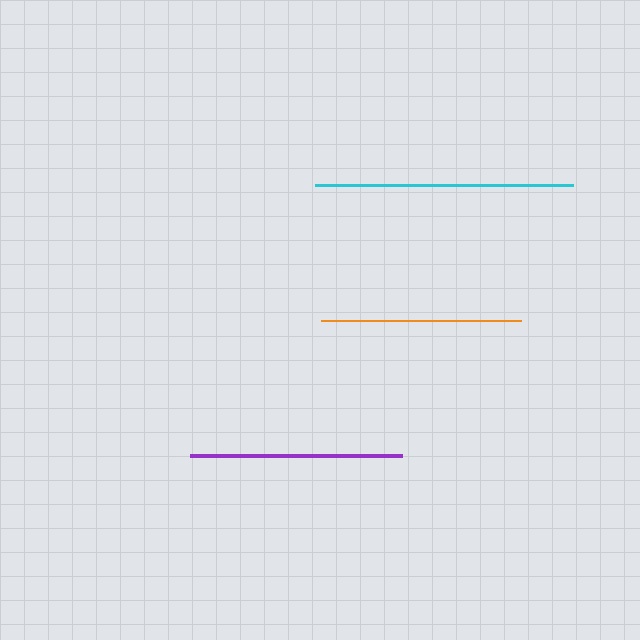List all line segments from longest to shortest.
From longest to shortest: cyan, purple, orange.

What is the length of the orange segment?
The orange segment is approximately 200 pixels long.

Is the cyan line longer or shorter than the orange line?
The cyan line is longer than the orange line.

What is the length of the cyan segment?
The cyan segment is approximately 258 pixels long.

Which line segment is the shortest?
The orange line is the shortest at approximately 200 pixels.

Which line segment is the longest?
The cyan line is the longest at approximately 258 pixels.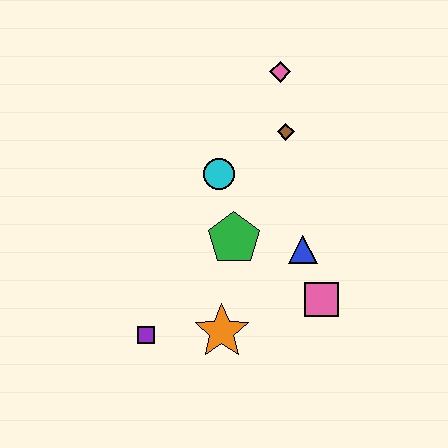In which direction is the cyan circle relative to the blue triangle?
The cyan circle is to the left of the blue triangle.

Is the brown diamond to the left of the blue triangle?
Yes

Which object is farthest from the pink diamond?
The purple square is farthest from the pink diamond.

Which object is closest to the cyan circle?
The green pentagon is closest to the cyan circle.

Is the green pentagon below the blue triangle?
No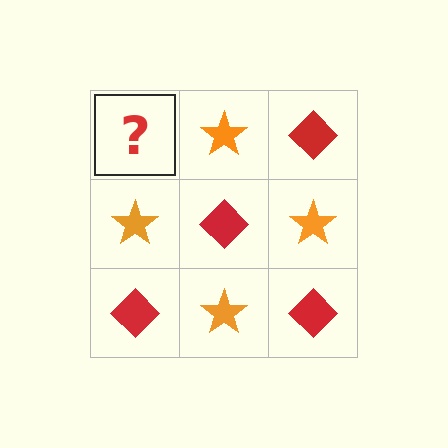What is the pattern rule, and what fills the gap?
The rule is that it alternates red diamond and orange star in a checkerboard pattern. The gap should be filled with a red diamond.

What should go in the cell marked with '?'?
The missing cell should contain a red diamond.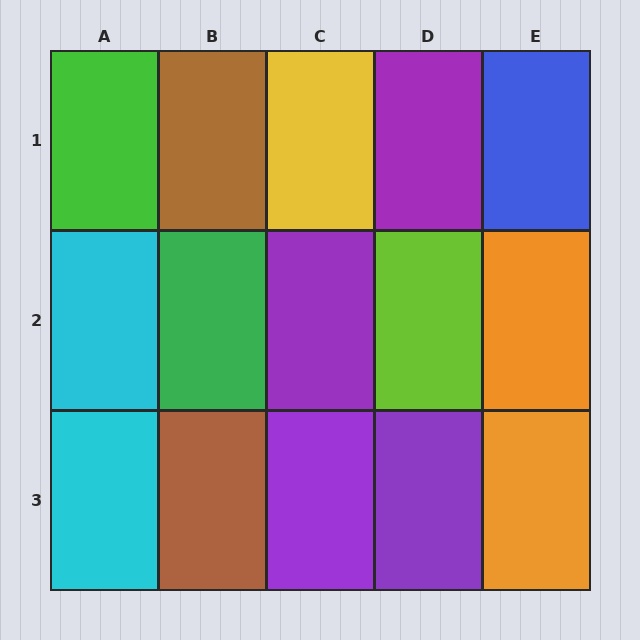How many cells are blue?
1 cell is blue.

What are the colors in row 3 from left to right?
Cyan, brown, purple, purple, orange.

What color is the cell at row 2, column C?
Purple.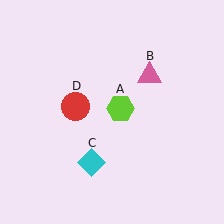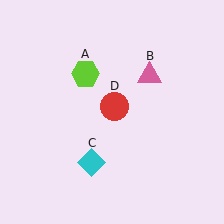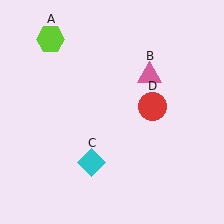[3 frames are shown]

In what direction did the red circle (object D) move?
The red circle (object D) moved right.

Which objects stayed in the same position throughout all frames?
Pink triangle (object B) and cyan diamond (object C) remained stationary.